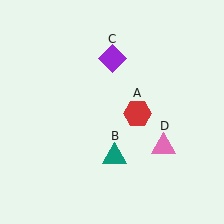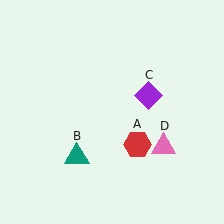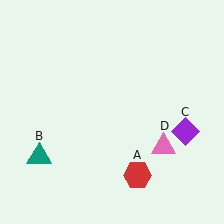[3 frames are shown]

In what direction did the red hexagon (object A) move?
The red hexagon (object A) moved down.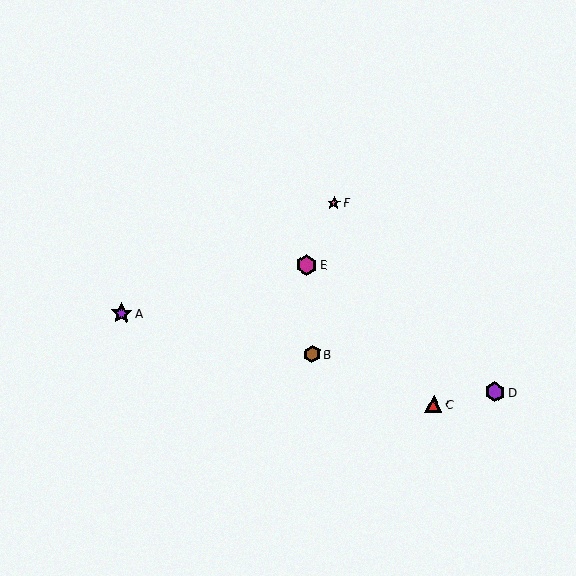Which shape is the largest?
The purple star (labeled A) is the largest.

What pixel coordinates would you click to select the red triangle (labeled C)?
Click at (434, 404) to select the red triangle C.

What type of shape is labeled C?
Shape C is a red triangle.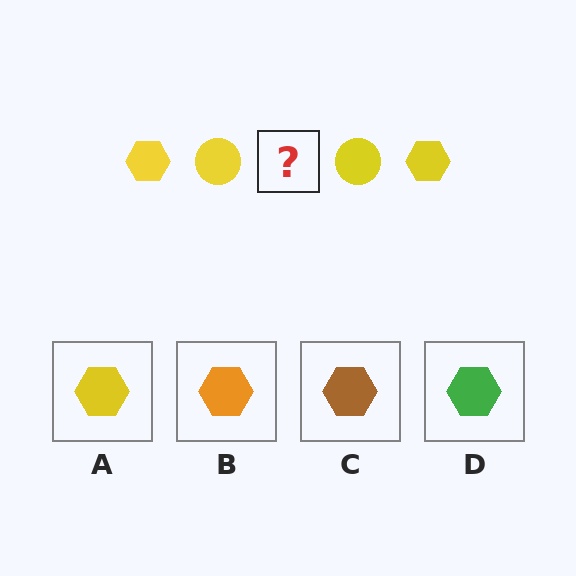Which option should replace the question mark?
Option A.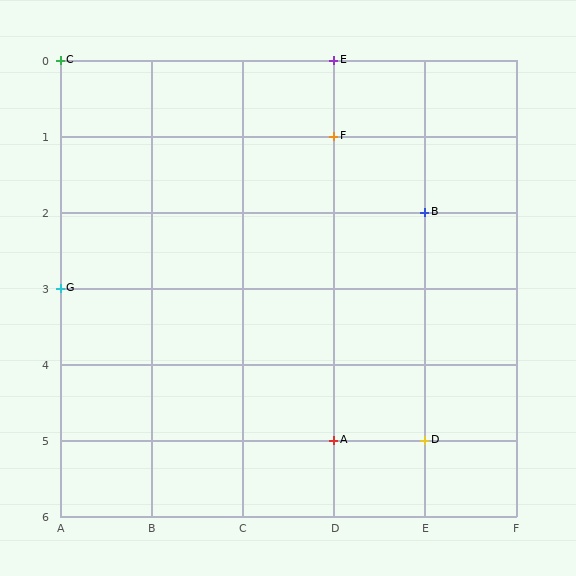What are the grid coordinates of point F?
Point F is at grid coordinates (D, 1).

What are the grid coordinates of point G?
Point G is at grid coordinates (A, 3).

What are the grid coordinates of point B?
Point B is at grid coordinates (E, 2).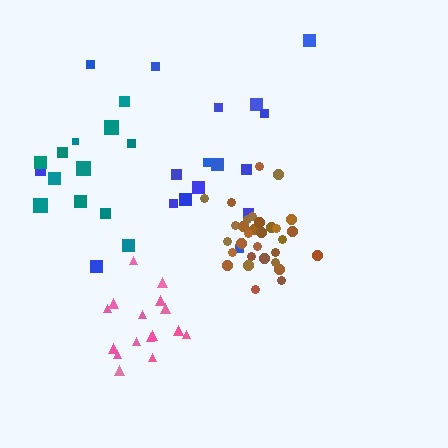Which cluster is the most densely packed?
Brown.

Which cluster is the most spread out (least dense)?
Blue.